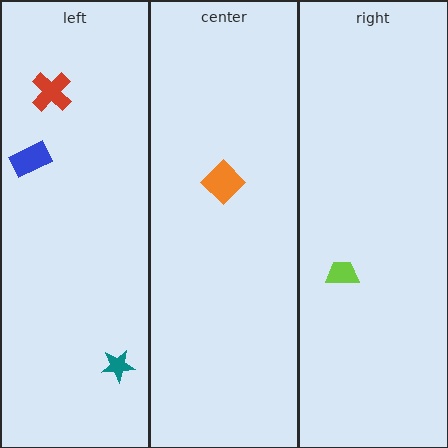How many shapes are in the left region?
3.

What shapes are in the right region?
The lime trapezoid.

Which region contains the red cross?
The left region.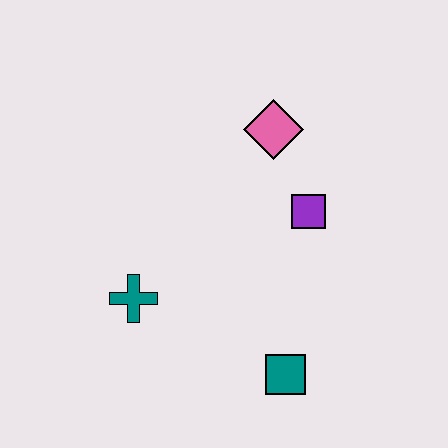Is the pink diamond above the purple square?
Yes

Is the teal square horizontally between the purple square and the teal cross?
Yes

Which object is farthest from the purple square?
The teal cross is farthest from the purple square.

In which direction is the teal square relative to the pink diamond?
The teal square is below the pink diamond.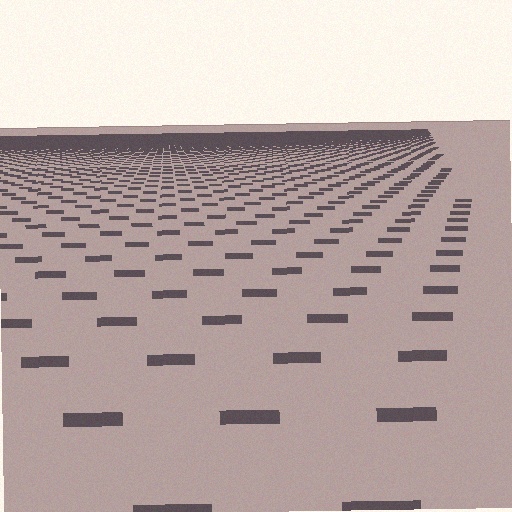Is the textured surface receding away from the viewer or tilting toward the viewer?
The surface is receding away from the viewer. Texture elements get smaller and denser toward the top.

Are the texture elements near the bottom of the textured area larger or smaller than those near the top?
Larger. Near the bottom, elements are closer to the viewer and appear at a bigger on-screen size.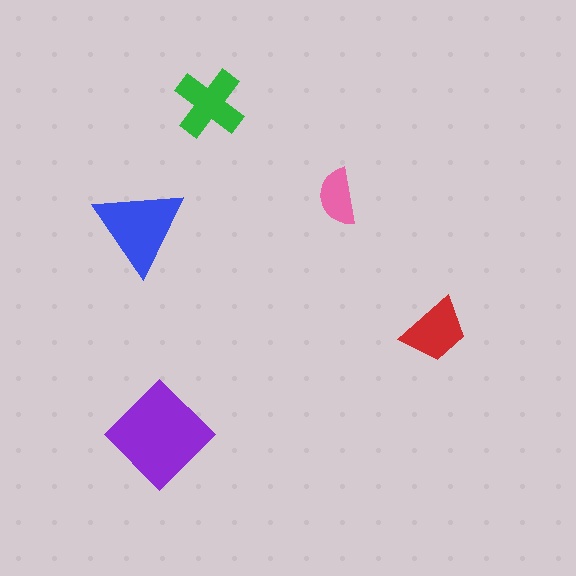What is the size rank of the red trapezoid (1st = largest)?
4th.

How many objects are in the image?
There are 5 objects in the image.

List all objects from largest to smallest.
The purple diamond, the blue triangle, the green cross, the red trapezoid, the pink semicircle.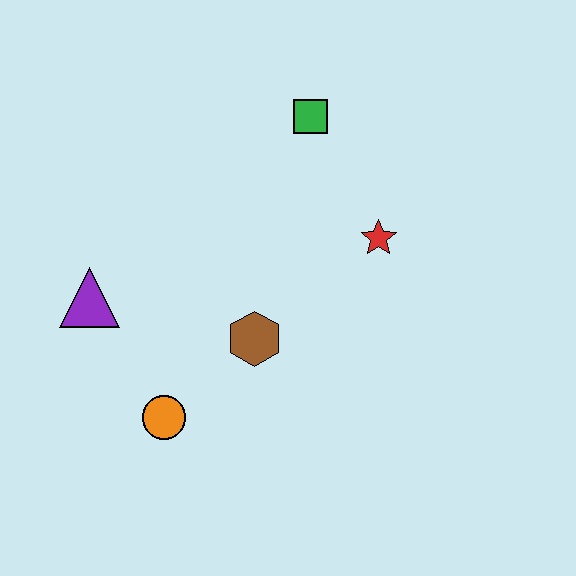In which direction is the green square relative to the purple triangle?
The green square is to the right of the purple triangle.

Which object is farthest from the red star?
The purple triangle is farthest from the red star.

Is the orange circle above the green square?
No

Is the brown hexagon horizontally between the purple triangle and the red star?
Yes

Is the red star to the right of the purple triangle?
Yes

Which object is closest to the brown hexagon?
The orange circle is closest to the brown hexagon.